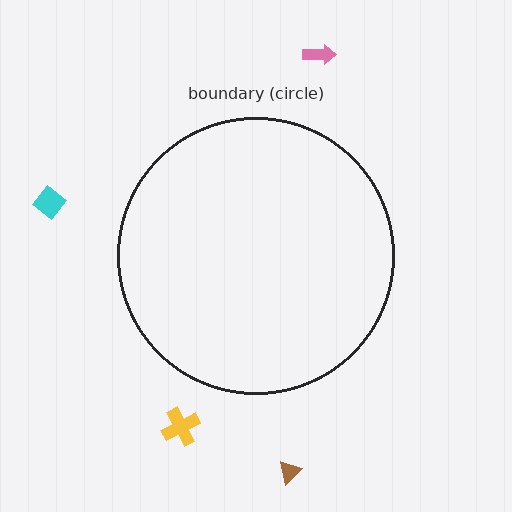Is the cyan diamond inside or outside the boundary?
Outside.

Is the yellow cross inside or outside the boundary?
Outside.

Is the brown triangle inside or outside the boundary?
Outside.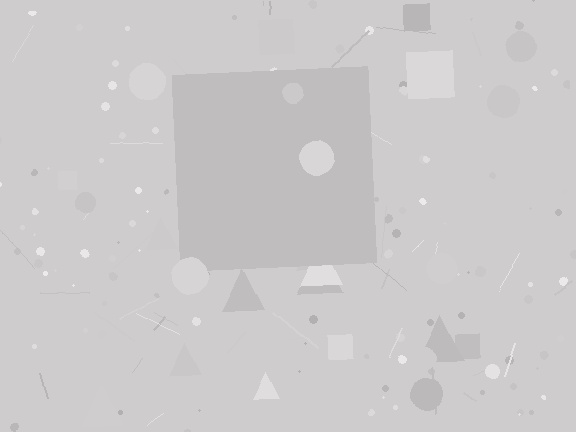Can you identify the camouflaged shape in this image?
The camouflaged shape is a square.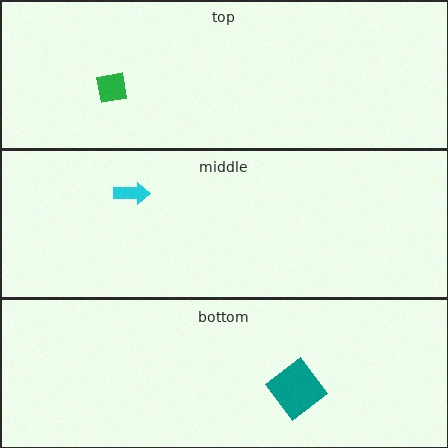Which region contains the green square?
The top region.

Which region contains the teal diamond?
The bottom region.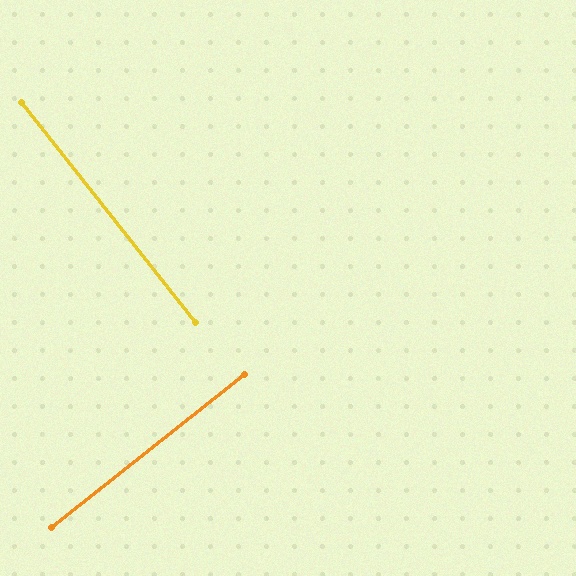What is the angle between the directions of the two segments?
Approximately 90 degrees.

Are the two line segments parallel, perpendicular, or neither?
Perpendicular — they meet at approximately 90°.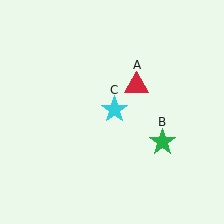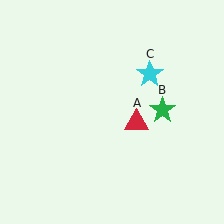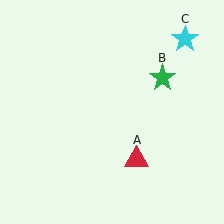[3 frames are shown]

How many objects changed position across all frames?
3 objects changed position: red triangle (object A), green star (object B), cyan star (object C).